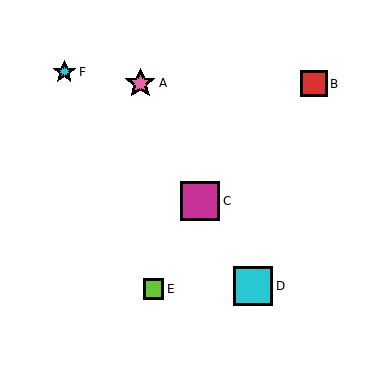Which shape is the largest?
The cyan square (labeled D) is the largest.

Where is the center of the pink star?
The center of the pink star is at (140, 83).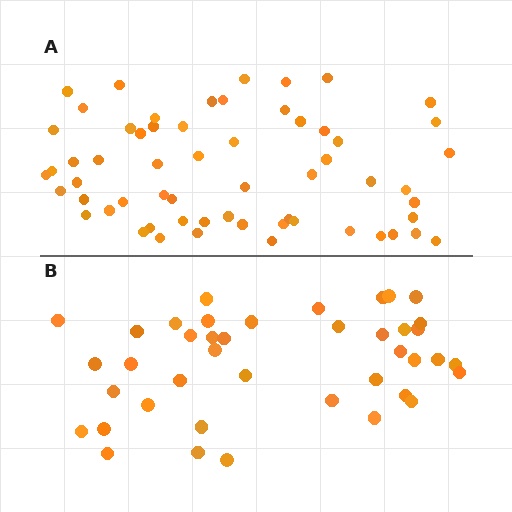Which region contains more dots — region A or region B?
Region A (the top region) has more dots.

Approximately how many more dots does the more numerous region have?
Region A has approximately 20 more dots than region B.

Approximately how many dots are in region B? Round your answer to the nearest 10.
About 40 dots. (The exact count is 41, which rounds to 40.)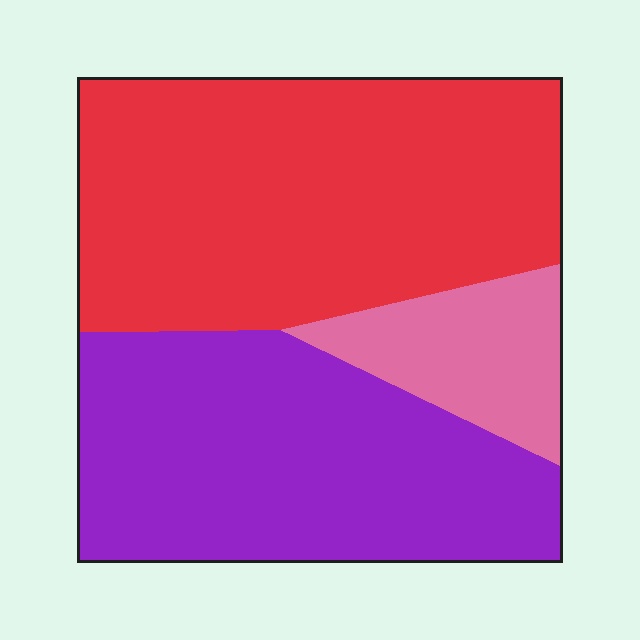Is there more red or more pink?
Red.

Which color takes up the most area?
Red, at roughly 50%.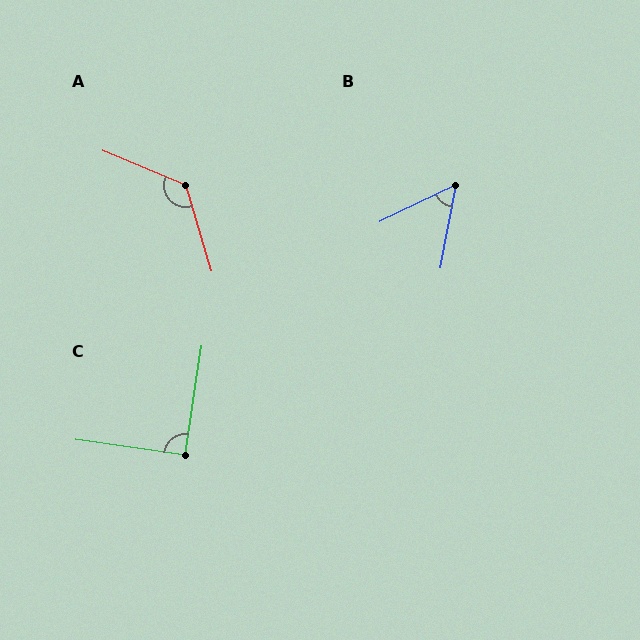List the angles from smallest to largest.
B (54°), C (91°), A (129°).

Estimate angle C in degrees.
Approximately 91 degrees.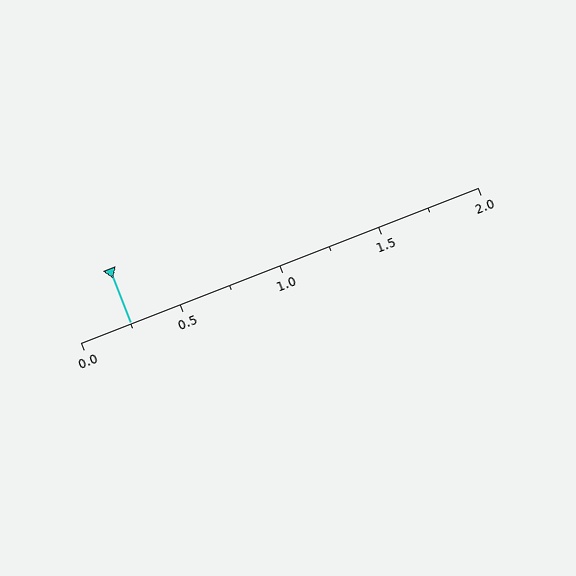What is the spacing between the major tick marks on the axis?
The major ticks are spaced 0.5 apart.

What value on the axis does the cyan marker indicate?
The marker indicates approximately 0.25.